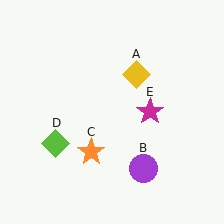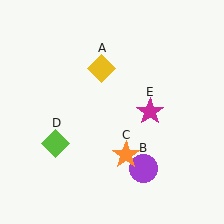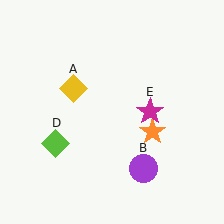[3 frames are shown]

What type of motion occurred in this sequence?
The yellow diamond (object A), orange star (object C) rotated counterclockwise around the center of the scene.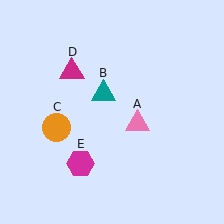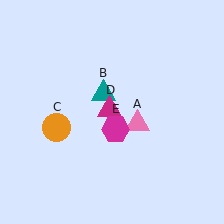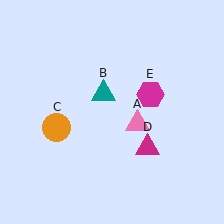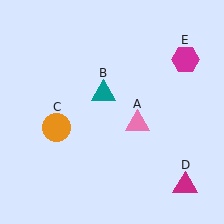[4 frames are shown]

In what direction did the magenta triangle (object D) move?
The magenta triangle (object D) moved down and to the right.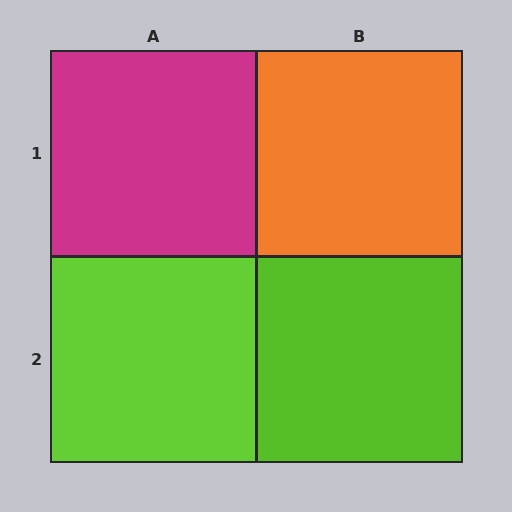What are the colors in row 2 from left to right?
Lime, lime.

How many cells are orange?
1 cell is orange.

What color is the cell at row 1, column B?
Orange.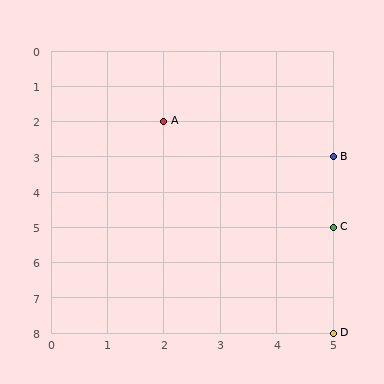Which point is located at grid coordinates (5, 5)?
Point C is at (5, 5).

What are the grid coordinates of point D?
Point D is at grid coordinates (5, 8).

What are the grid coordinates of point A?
Point A is at grid coordinates (2, 2).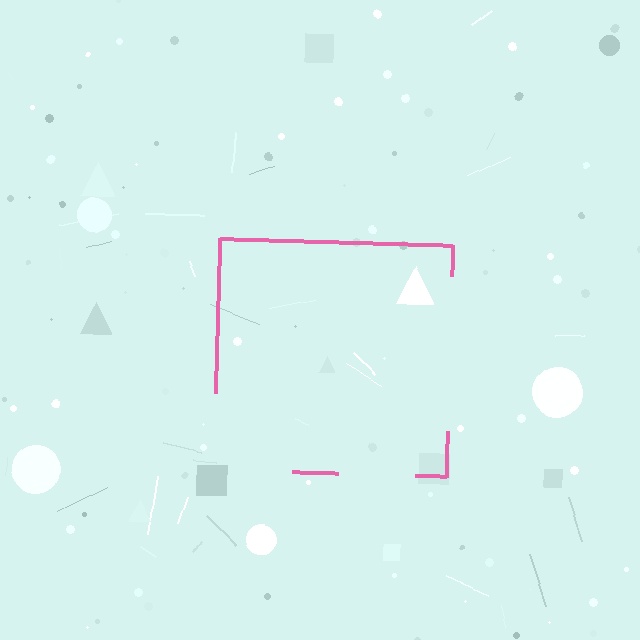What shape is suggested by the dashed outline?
The dashed outline suggests a square.